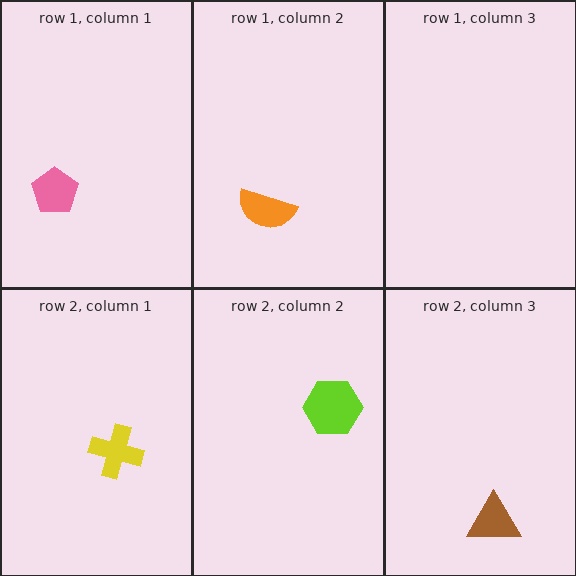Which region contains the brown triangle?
The row 2, column 3 region.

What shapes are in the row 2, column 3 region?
The brown triangle.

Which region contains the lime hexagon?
The row 2, column 2 region.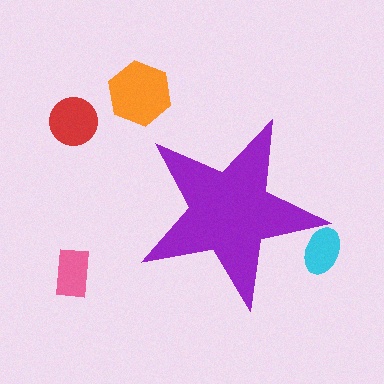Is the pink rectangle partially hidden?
No, the pink rectangle is fully visible.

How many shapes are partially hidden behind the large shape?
1 shape is partially hidden.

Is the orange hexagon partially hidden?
No, the orange hexagon is fully visible.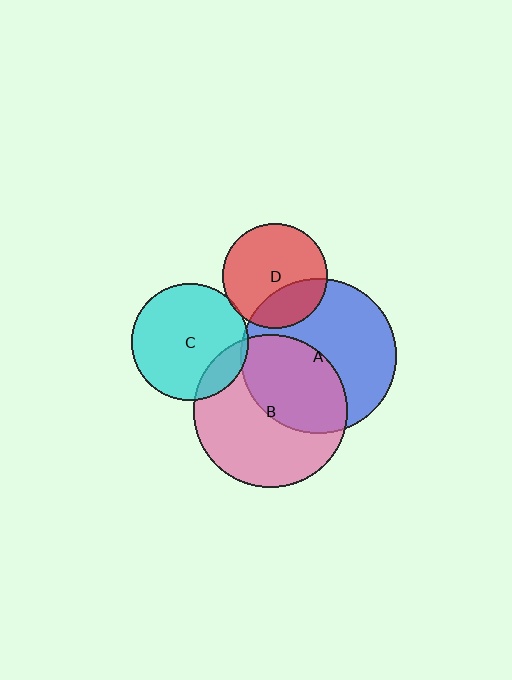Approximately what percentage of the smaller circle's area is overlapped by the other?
Approximately 30%.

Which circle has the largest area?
Circle A (blue).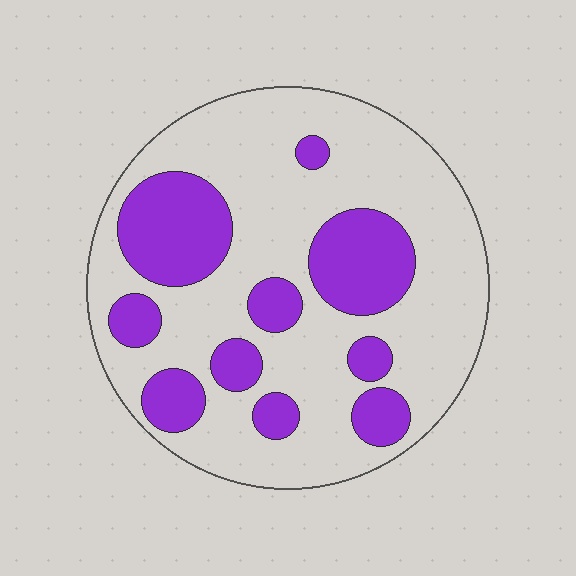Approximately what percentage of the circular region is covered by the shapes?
Approximately 30%.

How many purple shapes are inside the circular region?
10.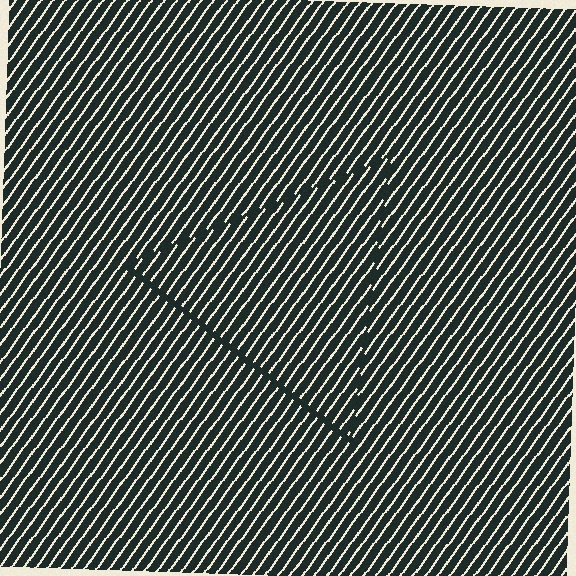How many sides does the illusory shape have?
3 sides — the line-ends trace a triangle.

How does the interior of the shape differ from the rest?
The interior of the shape contains the same grating, shifted by half a period — the contour is defined by the phase discontinuity where line-ends from the inner and outer gratings abut.